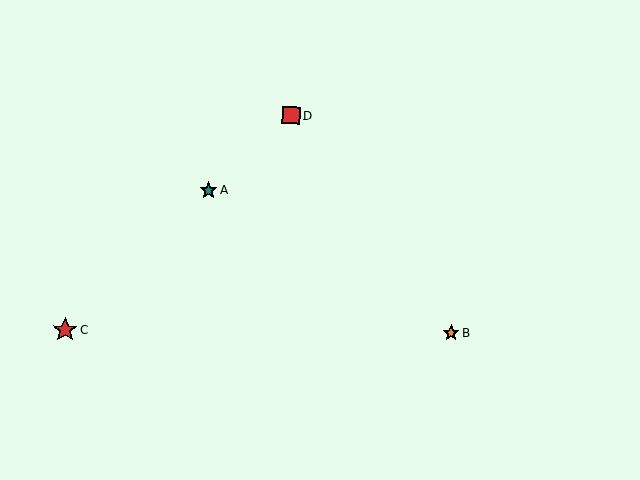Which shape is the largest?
The red star (labeled C) is the largest.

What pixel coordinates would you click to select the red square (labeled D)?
Click at (291, 116) to select the red square D.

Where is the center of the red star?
The center of the red star is at (65, 330).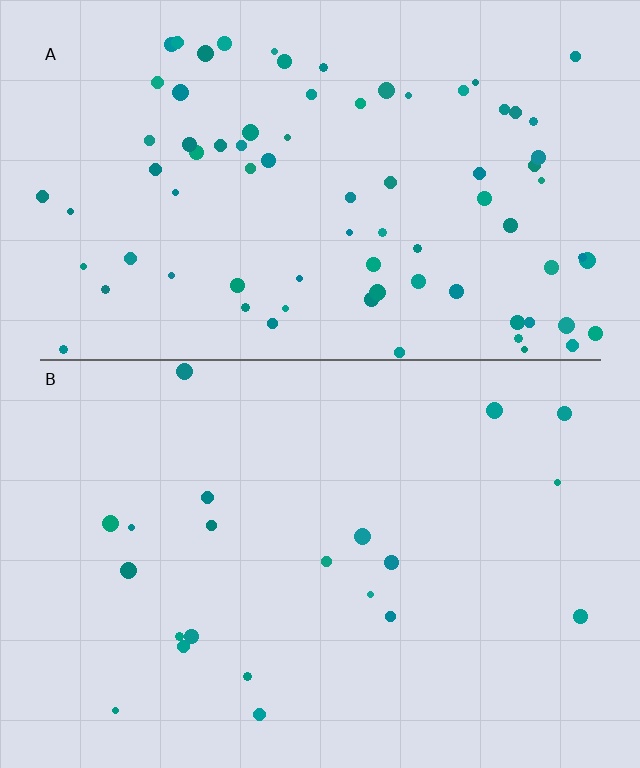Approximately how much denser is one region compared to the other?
Approximately 3.8× — region A over region B.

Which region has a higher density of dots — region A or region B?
A (the top).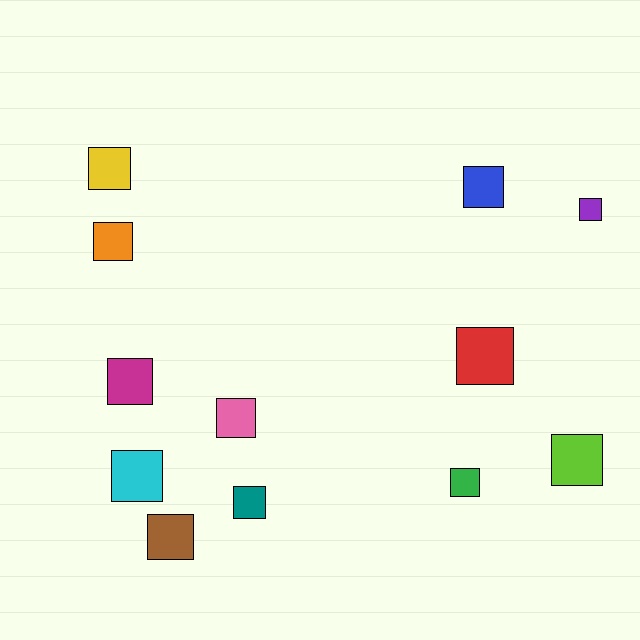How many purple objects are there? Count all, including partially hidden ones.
There is 1 purple object.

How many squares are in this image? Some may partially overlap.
There are 12 squares.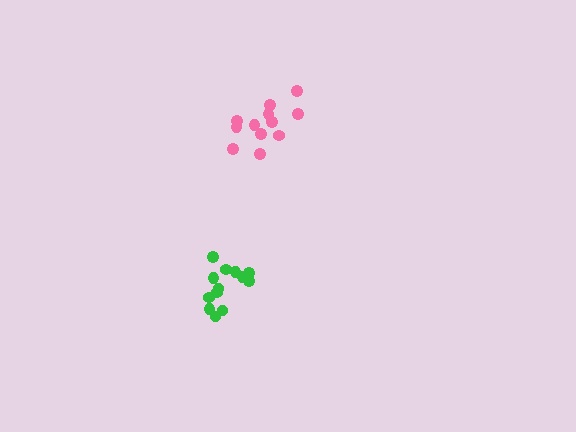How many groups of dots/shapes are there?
There are 2 groups.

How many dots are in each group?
Group 1: 12 dots, Group 2: 13 dots (25 total).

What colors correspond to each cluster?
The clusters are colored: pink, green.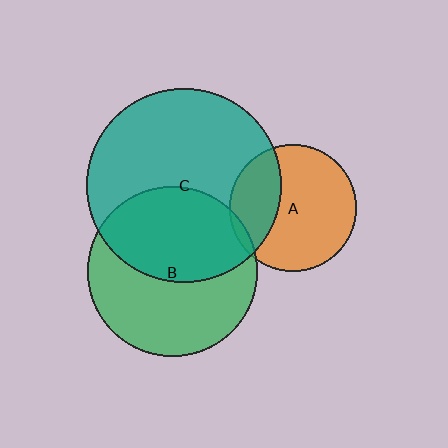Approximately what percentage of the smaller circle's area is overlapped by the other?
Approximately 30%.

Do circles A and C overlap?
Yes.